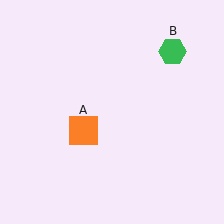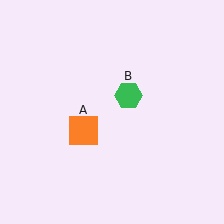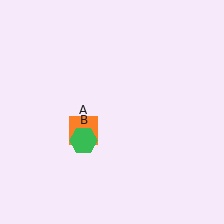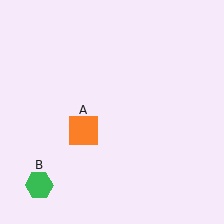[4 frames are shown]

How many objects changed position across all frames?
1 object changed position: green hexagon (object B).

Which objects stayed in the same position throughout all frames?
Orange square (object A) remained stationary.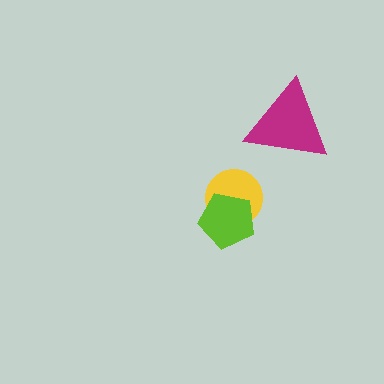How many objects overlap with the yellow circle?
1 object overlaps with the yellow circle.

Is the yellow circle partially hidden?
Yes, it is partially covered by another shape.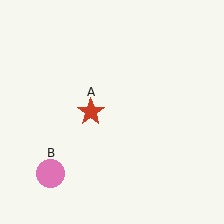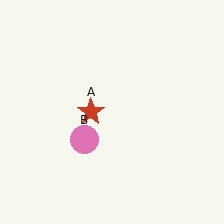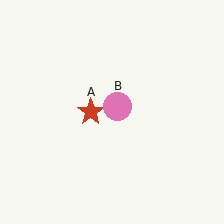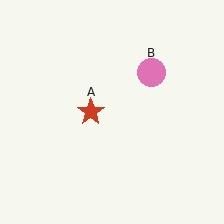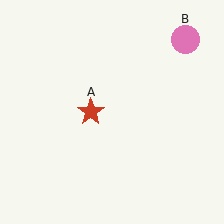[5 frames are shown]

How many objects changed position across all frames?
1 object changed position: pink circle (object B).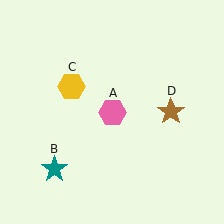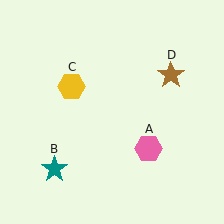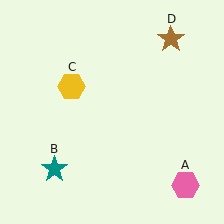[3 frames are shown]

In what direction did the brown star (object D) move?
The brown star (object D) moved up.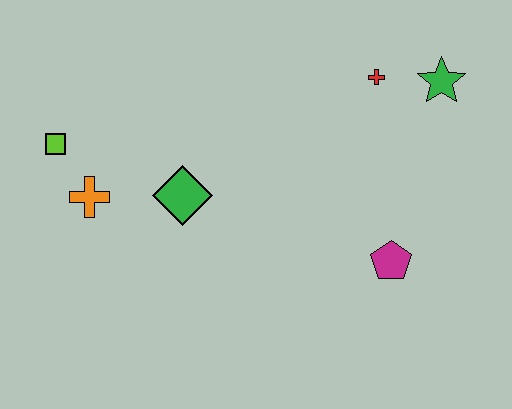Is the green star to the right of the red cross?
Yes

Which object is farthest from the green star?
The lime square is farthest from the green star.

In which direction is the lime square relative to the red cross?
The lime square is to the left of the red cross.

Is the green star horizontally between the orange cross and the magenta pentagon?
No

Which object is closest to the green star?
The red cross is closest to the green star.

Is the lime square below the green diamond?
No